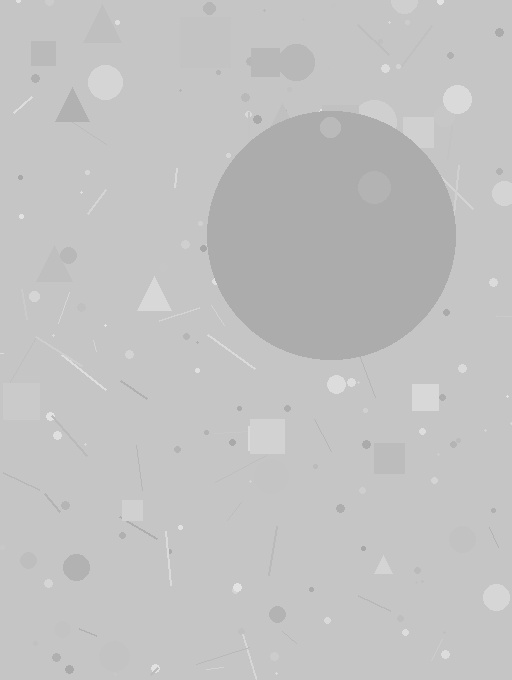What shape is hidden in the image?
A circle is hidden in the image.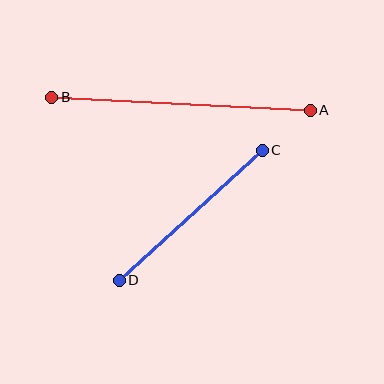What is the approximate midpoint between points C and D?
The midpoint is at approximately (191, 215) pixels.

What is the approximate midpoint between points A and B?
The midpoint is at approximately (181, 104) pixels.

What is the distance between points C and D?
The distance is approximately 193 pixels.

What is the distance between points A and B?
The distance is approximately 259 pixels.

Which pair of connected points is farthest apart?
Points A and B are farthest apart.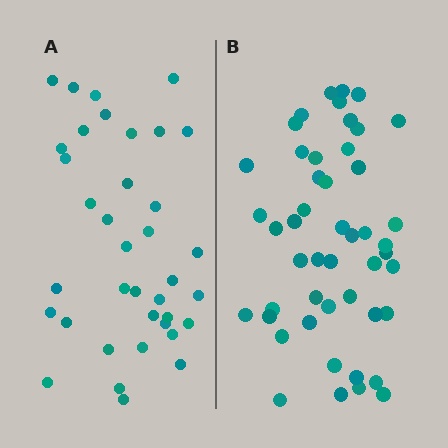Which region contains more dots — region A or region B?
Region B (the right region) has more dots.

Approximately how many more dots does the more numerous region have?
Region B has roughly 12 or so more dots than region A.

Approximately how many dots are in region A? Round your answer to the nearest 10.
About 40 dots. (The exact count is 37, which rounds to 40.)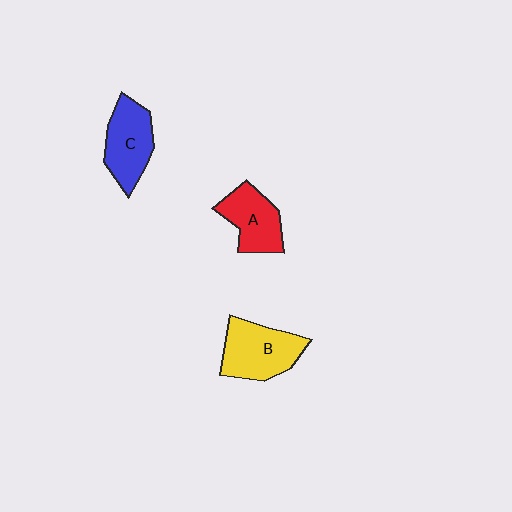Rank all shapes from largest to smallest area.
From largest to smallest: B (yellow), C (blue), A (red).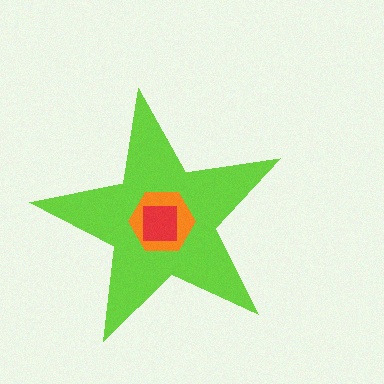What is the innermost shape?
The red square.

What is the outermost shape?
The lime star.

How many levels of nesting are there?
3.